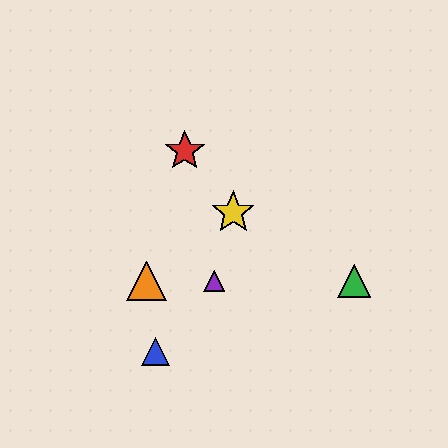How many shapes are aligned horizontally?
3 shapes (the green triangle, the purple triangle, the orange triangle) are aligned horizontally.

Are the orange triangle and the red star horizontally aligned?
No, the orange triangle is at y≈281 and the red star is at y≈151.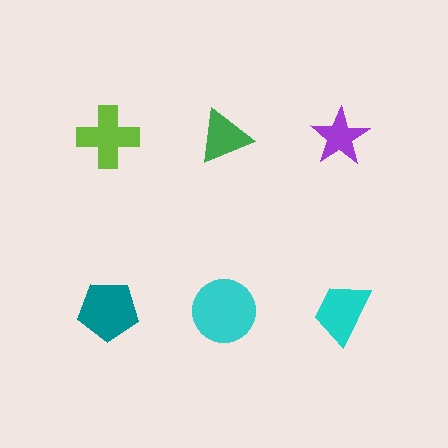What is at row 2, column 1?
A teal pentagon.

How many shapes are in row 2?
3 shapes.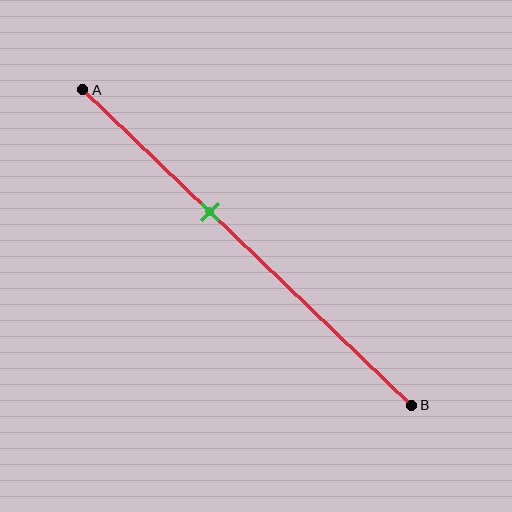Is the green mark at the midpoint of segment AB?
No, the mark is at about 40% from A, not at the 50% midpoint.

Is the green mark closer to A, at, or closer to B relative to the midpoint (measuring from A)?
The green mark is closer to point A than the midpoint of segment AB.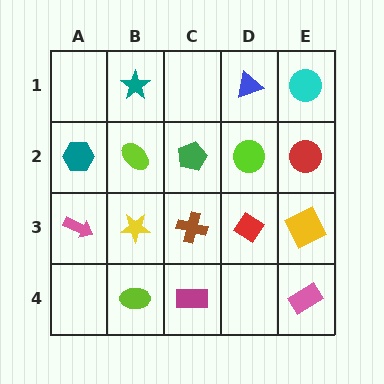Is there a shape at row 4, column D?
No, that cell is empty.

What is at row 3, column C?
A brown cross.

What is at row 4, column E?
A pink rectangle.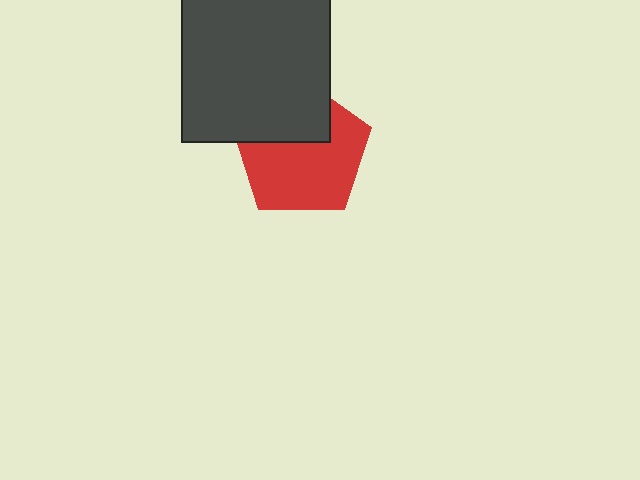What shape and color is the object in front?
The object in front is a dark gray rectangle.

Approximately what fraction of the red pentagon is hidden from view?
Roughly 35% of the red pentagon is hidden behind the dark gray rectangle.